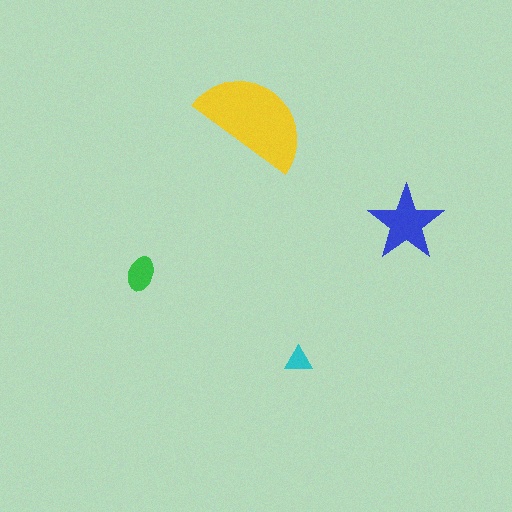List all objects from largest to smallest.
The yellow semicircle, the blue star, the green ellipse, the cyan triangle.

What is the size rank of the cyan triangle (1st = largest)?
4th.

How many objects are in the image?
There are 4 objects in the image.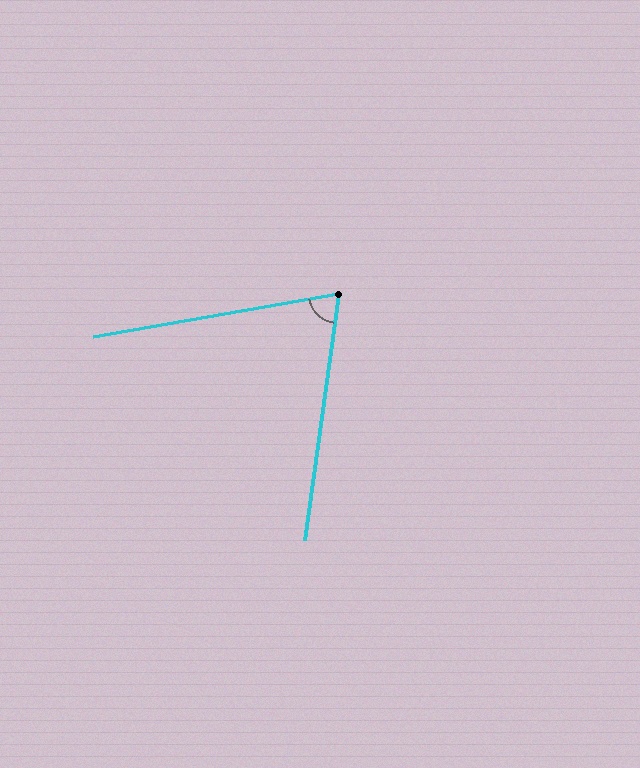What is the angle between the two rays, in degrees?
Approximately 72 degrees.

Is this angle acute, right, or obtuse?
It is acute.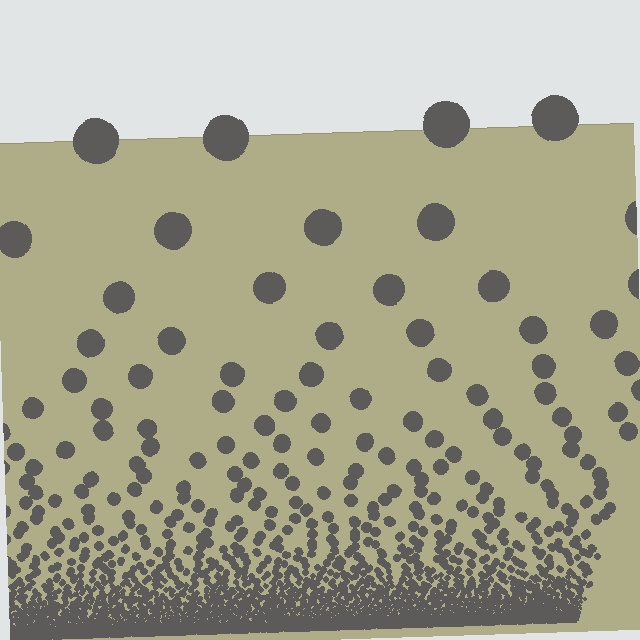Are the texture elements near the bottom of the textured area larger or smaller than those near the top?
Smaller. The gradient is inverted — elements near the bottom are smaller and denser.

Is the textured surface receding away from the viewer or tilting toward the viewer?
The surface appears to tilt toward the viewer. Texture elements get larger and sparser toward the top.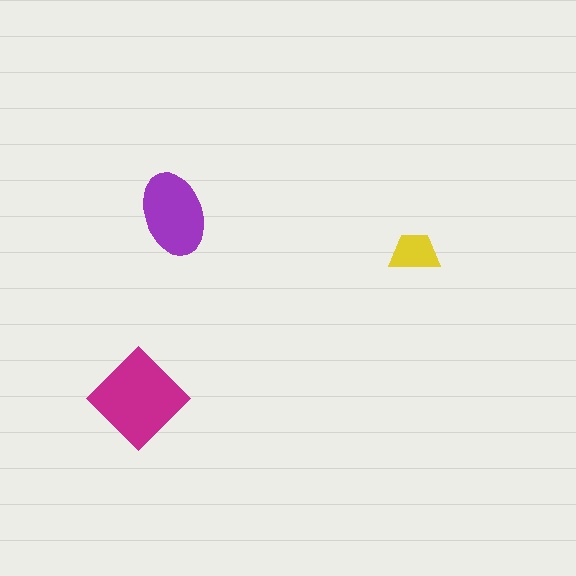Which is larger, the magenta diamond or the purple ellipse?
The magenta diamond.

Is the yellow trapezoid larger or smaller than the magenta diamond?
Smaller.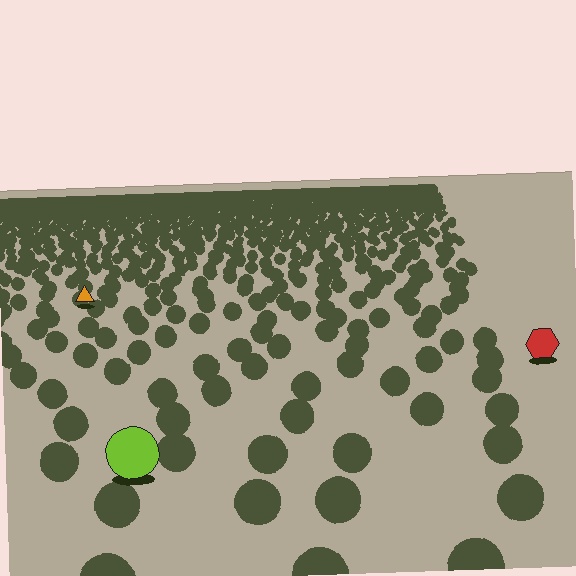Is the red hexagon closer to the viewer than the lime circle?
No. The lime circle is closer — you can tell from the texture gradient: the ground texture is coarser near it.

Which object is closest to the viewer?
The lime circle is closest. The texture marks near it are larger and more spread out.